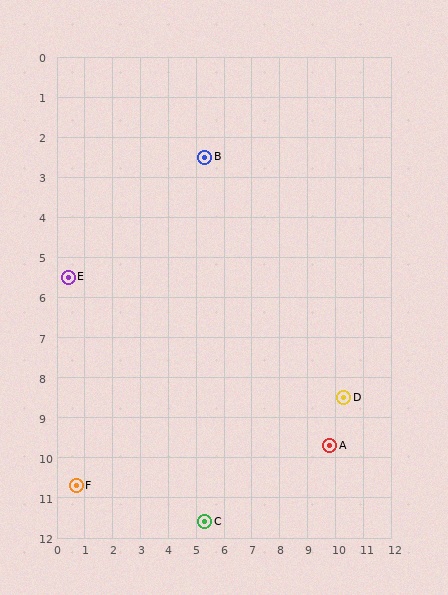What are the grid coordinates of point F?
Point F is at approximately (0.7, 10.7).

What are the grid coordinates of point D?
Point D is at approximately (10.3, 8.5).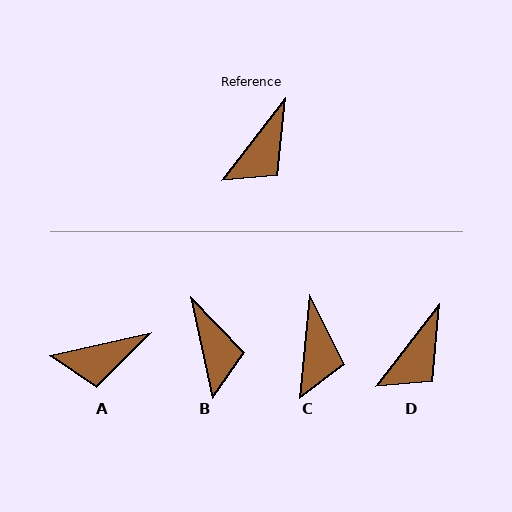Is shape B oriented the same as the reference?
No, it is off by about 50 degrees.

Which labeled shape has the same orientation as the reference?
D.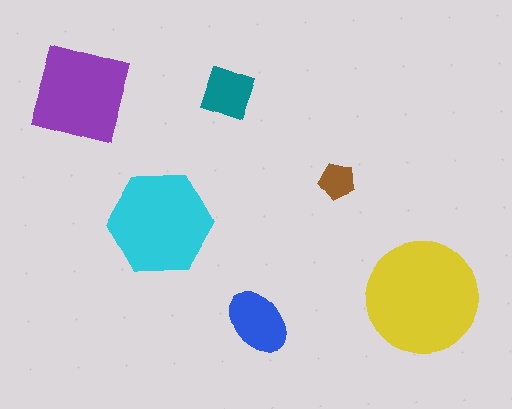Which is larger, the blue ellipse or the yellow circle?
The yellow circle.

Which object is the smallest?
The brown pentagon.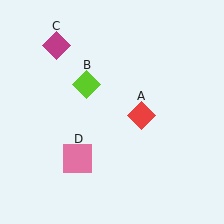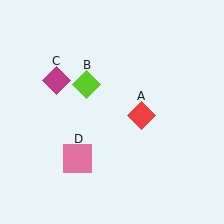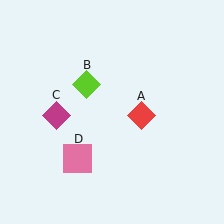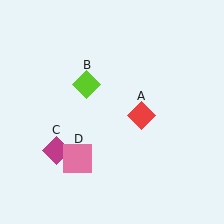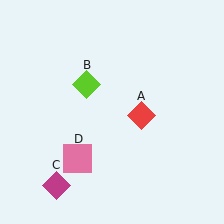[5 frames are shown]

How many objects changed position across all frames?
1 object changed position: magenta diamond (object C).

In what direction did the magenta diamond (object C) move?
The magenta diamond (object C) moved down.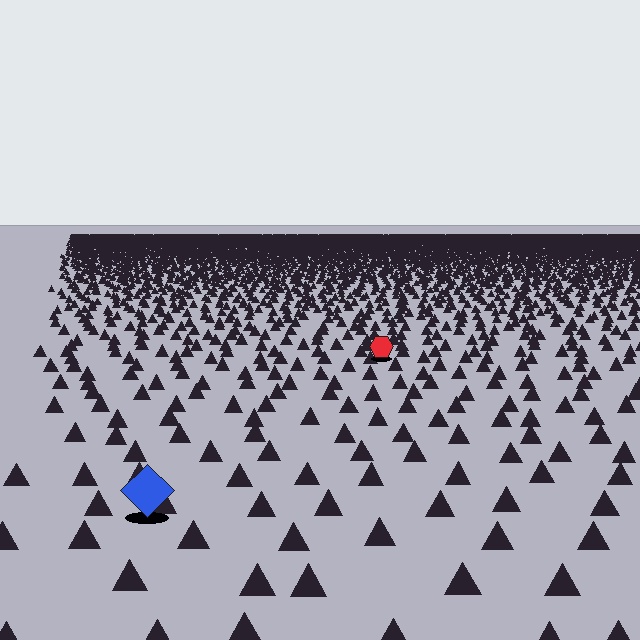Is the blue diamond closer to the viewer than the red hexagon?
Yes. The blue diamond is closer — you can tell from the texture gradient: the ground texture is coarser near it.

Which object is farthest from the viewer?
The red hexagon is farthest from the viewer. It appears smaller and the ground texture around it is denser.